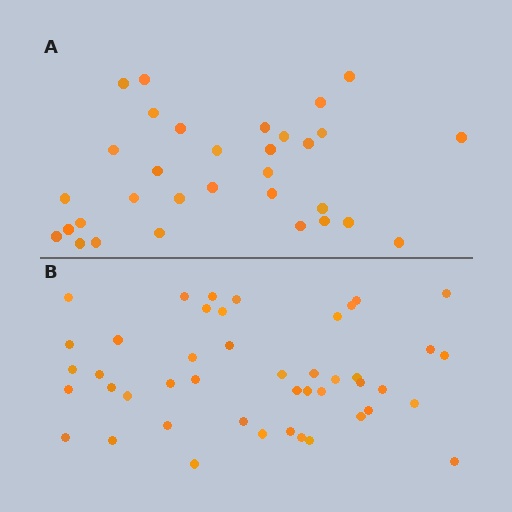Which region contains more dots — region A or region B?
Region B (the bottom region) has more dots.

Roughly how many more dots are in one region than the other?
Region B has approximately 15 more dots than region A.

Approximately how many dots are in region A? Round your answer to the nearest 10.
About 30 dots. (The exact count is 32, which rounds to 30.)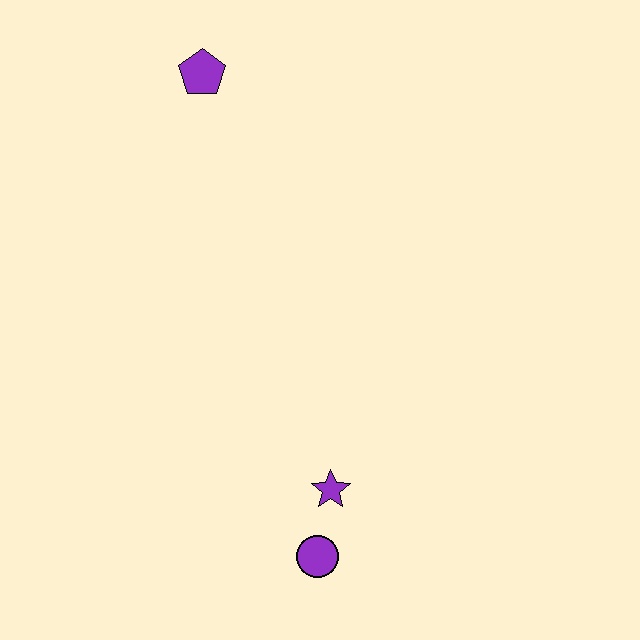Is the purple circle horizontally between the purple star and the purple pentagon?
Yes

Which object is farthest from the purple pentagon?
The purple circle is farthest from the purple pentagon.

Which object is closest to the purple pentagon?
The purple star is closest to the purple pentagon.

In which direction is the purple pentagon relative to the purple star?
The purple pentagon is above the purple star.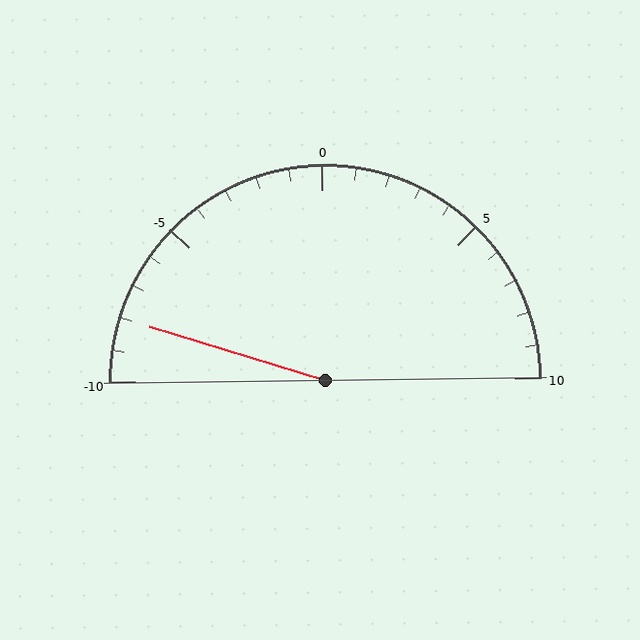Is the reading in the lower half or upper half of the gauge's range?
The reading is in the lower half of the range (-10 to 10).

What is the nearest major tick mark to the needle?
The nearest major tick mark is -10.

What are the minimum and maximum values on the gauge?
The gauge ranges from -10 to 10.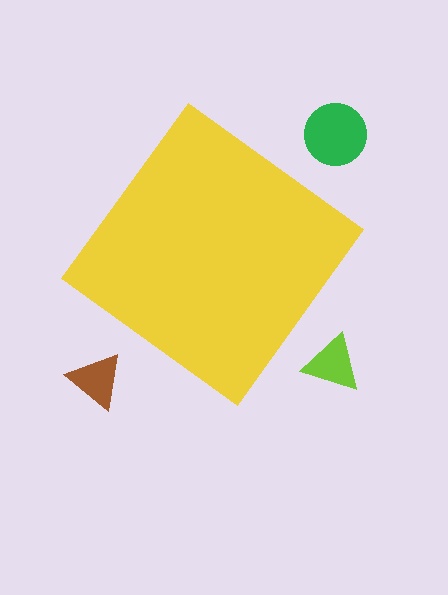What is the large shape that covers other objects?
A yellow diamond.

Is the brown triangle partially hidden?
No, the brown triangle is fully visible.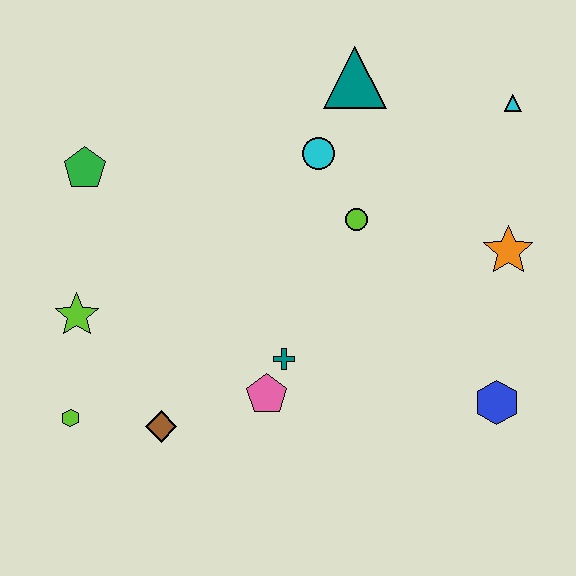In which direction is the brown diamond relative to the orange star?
The brown diamond is to the left of the orange star.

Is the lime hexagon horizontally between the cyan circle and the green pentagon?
No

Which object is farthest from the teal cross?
The cyan triangle is farthest from the teal cross.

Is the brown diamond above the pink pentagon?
No